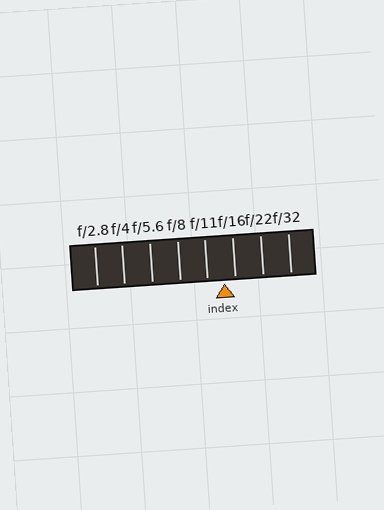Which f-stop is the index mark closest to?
The index mark is closest to f/16.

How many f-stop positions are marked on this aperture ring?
There are 8 f-stop positions marked.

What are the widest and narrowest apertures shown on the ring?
The widest aperture shown is f/2.8 and the narrowest is f/32.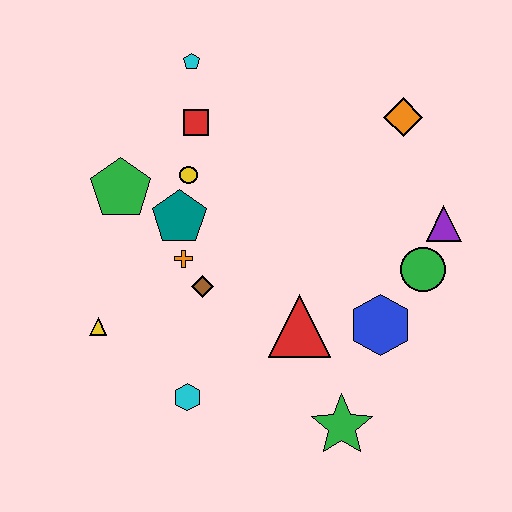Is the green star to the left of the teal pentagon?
No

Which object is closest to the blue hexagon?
The green circle is closest to the blue hexagon.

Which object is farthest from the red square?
The green star is farthest from the red square.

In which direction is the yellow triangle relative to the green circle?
The yellow triangle is to the left of the green circle.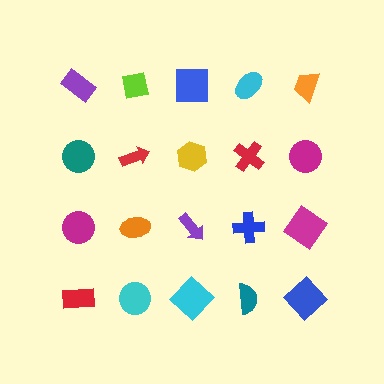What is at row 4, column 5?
A blue diamond.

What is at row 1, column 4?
A cyan ellipse.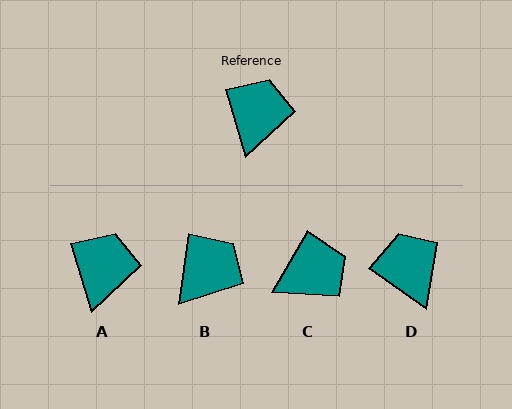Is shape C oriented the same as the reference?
No, it is off by about 47 degrees.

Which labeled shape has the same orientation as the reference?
A.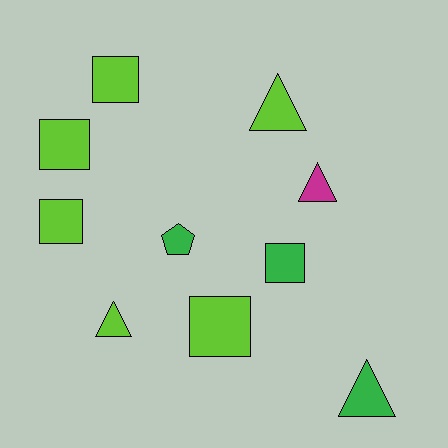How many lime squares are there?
There are 4 lime squares.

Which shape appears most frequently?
Square, with 5 objects.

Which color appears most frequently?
Lime, with 6 objects.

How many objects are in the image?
There are 10 objects.